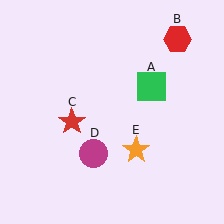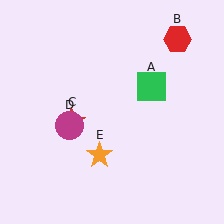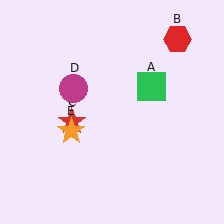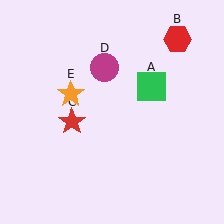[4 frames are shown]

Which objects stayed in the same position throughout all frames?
Green square (object A) and red hexagon (object B) and red star (object C) remained stationary.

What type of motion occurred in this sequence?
The magenta circle (object D), orange star (object E) rotated clockwise around the center of the scene.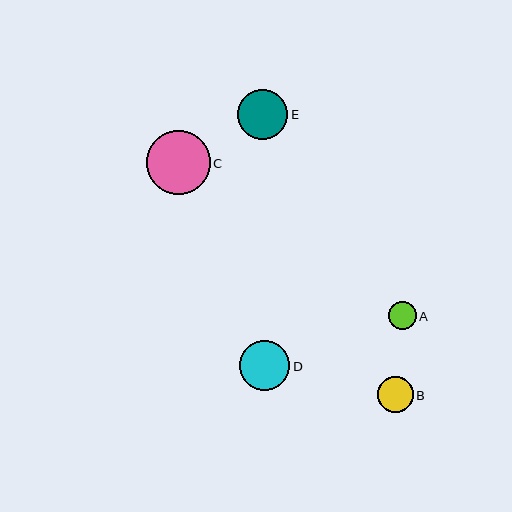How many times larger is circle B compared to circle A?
Circle B is approximately 1.3 times the size of circle A.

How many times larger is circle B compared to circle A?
Circle B is approximately 1.3 times the size of circle A.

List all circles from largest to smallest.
From largest to smallest: C, D, E, B, A.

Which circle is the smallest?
Circle A is the smallest with a size of approximately 28 pixels.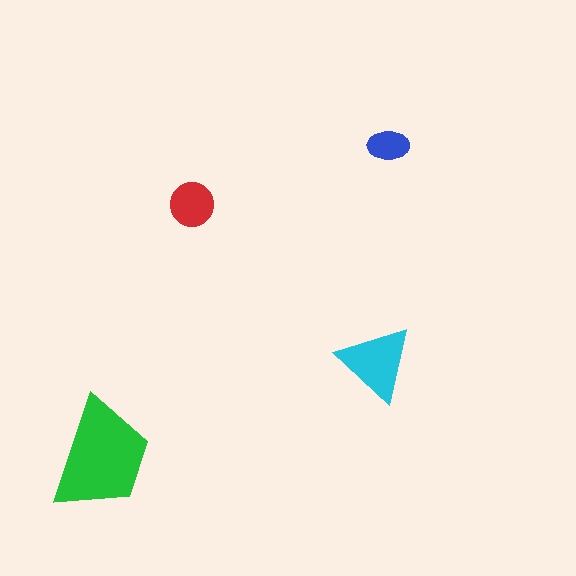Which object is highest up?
The blue ellipse is topmost.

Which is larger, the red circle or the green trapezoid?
The green trapezoid.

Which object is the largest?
The green trapezoid.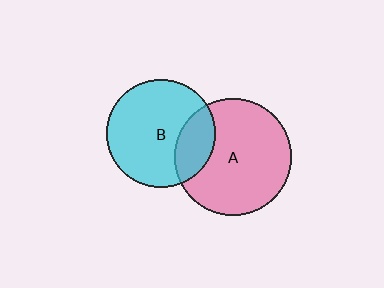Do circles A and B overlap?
Yes.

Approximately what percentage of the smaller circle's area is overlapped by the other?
Approximately 25%.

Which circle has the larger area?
Circle A (pink).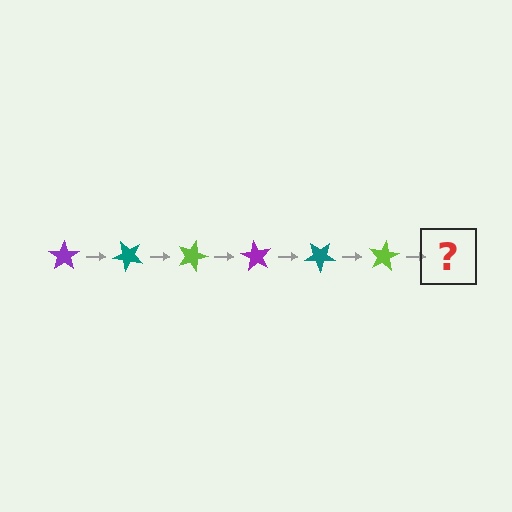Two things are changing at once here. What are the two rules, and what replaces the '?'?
The two rules are that it rotates 45 degrees each step and the color cycles through purple, teal, and lime. The '?' should be a purple star, rotated 270 degrees from the start.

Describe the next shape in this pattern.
It should be a purple star, rotated 270 degrees from the start.